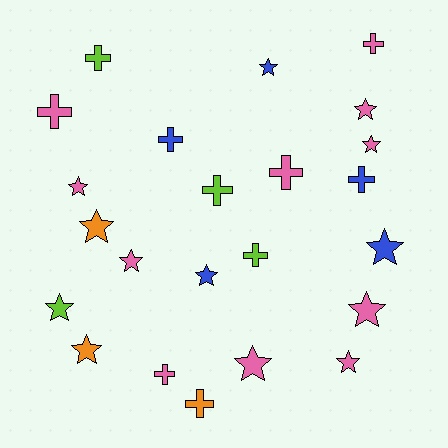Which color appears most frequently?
Pink, with 11 objects.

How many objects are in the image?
There are 23 objects.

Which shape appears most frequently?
Star, with 13 objects.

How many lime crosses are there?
There are 3 lime crosses.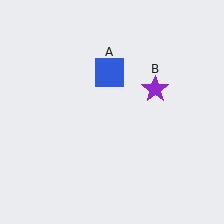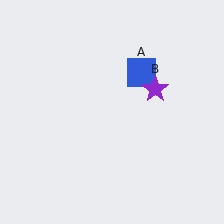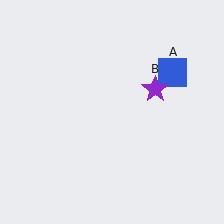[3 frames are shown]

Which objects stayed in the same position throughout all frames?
Purple star (object B) remained stationary.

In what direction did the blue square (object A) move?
The blue square (object A) moved right.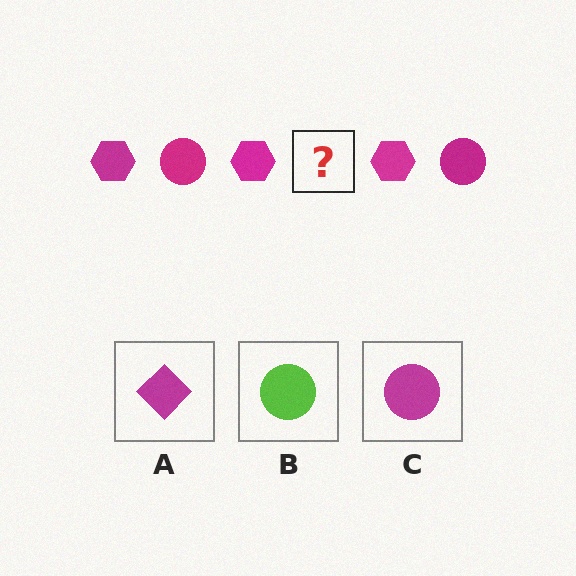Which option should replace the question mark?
Option C.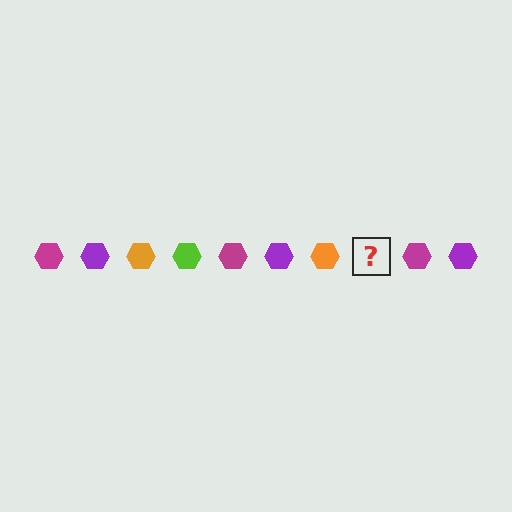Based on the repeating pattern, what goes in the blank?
The blank should be a lime hexagon.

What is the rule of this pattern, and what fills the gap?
The rule is that the pattern cycles through magenta, purple, orange, lime hexagons. The gap should be filled with a lime hexagon.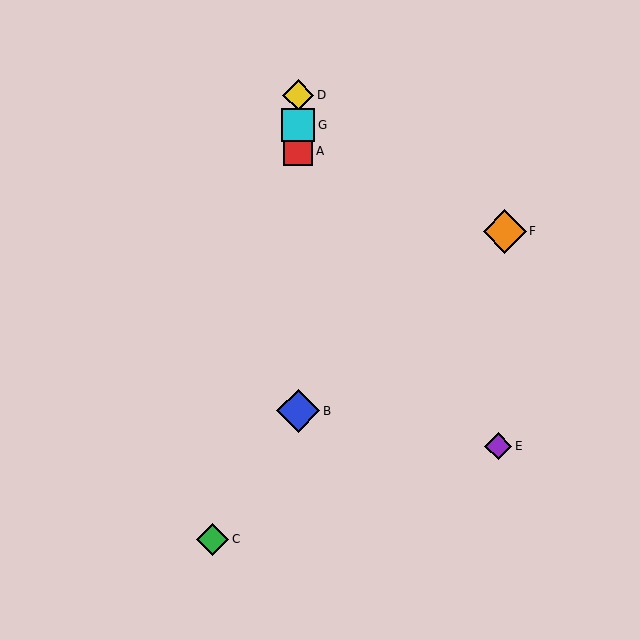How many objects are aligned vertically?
4 objects (A, B, D, G) are aligned vertically.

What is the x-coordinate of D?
Object D is at x≈298.